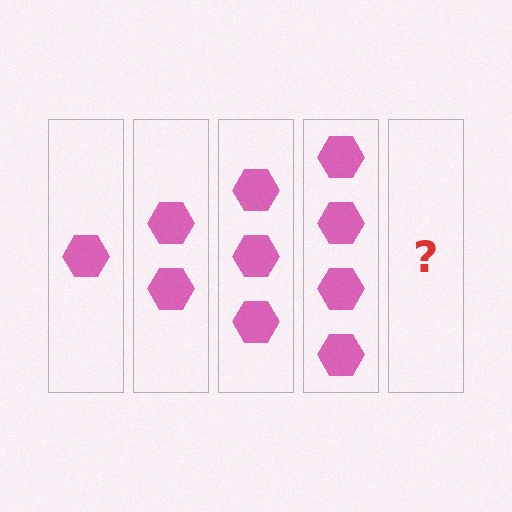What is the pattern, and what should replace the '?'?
The pattern is that each step adds one more hexagon. The '?' should be 5 hexagons.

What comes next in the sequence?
The next element should be 5 hexagons.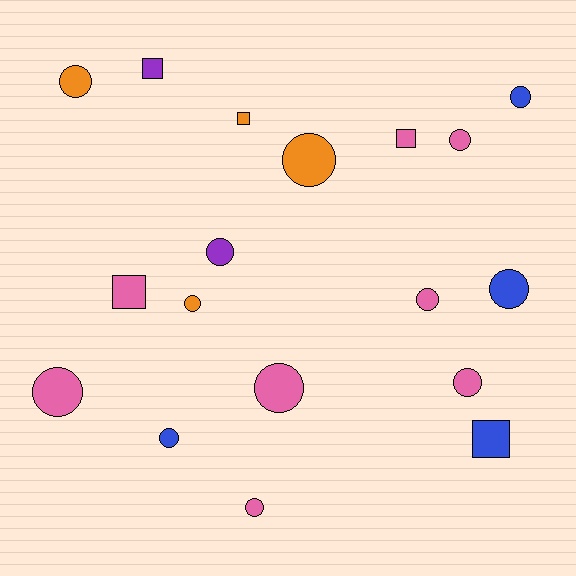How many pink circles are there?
There are 6 pink circles.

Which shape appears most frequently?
Circle, with 13 objects.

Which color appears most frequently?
Pink, with 8 objects.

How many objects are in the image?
There are 18 objects.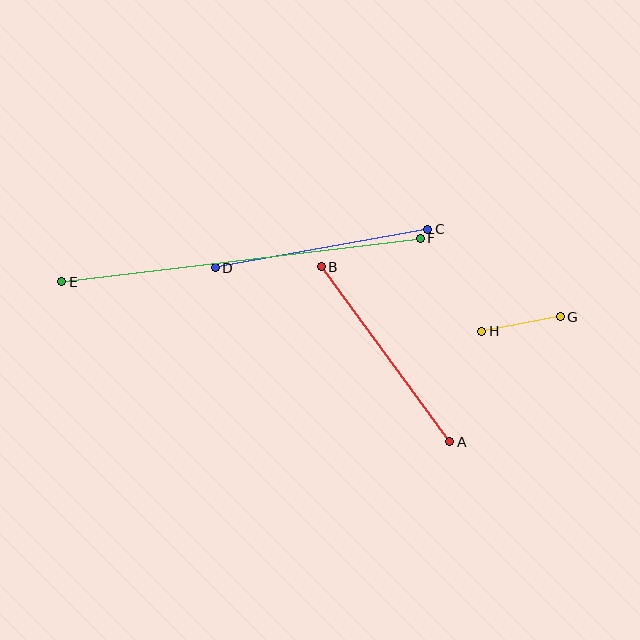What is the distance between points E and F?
The distance is approximately 361 pixels.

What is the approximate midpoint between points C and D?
The midpoint is at approximately (321, 248) pixels.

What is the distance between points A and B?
The distance is approximately 217 pixels.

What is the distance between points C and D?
The distance is approximately 216 pixels.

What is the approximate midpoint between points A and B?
The midpoint is at approximately (386, 354) pixels.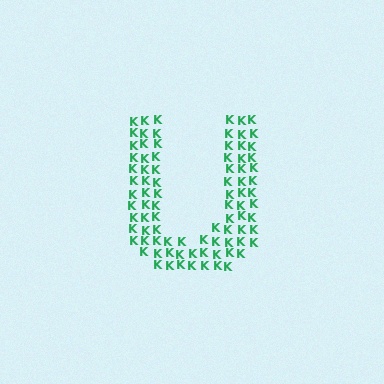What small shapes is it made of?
It is made of small letter K's.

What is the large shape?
The large shape is the letter U.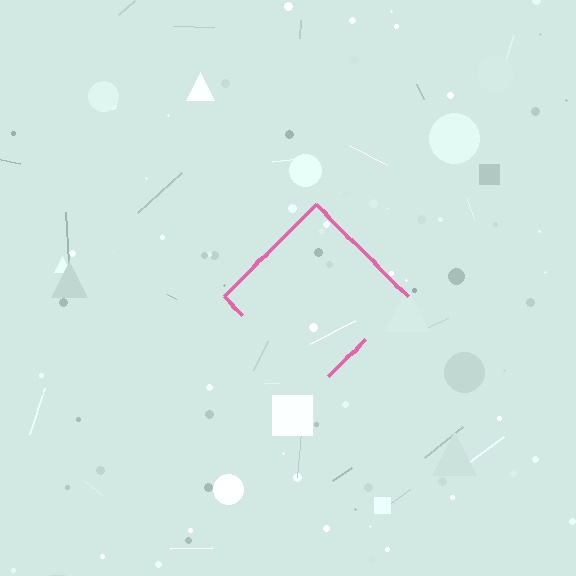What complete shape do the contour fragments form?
The contour fragments form a diamond.